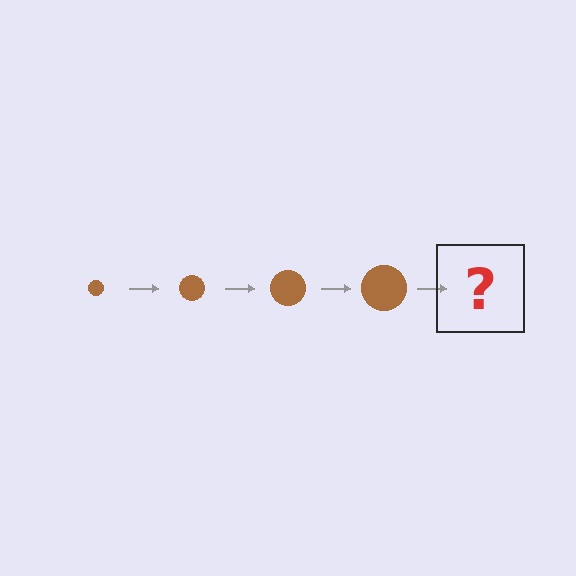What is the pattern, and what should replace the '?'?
The pattern is that the circle gets progressively larger each step. The '?' should be a brown circle, larger than the previous one.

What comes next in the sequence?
The next element should be a brown circle, larger than the previous one.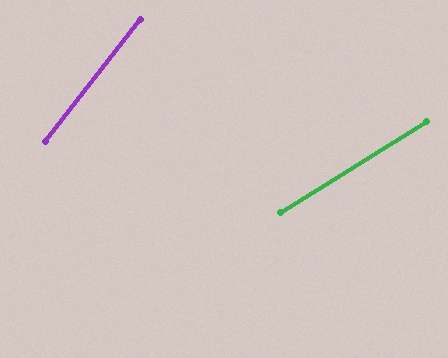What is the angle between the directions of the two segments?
Approximately 20 degrees.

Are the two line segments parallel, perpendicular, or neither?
Neither parallel nor perpendicular — they differ by about 20°.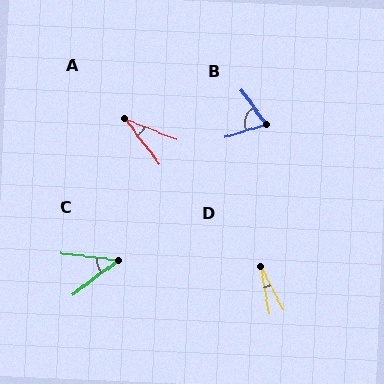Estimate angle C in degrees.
Approximately 44 degrees.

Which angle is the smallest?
D, at approximately 18 degrees.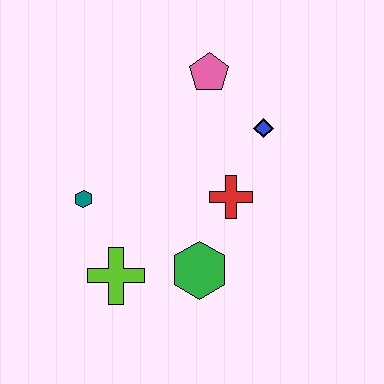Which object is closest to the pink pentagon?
The blue diamond is closest to the pink pentagon.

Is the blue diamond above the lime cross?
Yes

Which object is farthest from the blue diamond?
The lime cross is farthest from the blue diamond.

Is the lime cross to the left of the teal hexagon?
No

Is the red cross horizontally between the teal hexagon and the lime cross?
No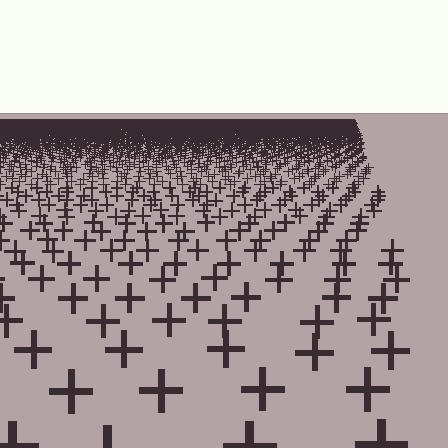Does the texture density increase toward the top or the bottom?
Density increases toward the top.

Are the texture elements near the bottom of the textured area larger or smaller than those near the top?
Larger. Near the bottom, elements are closer to the viewer and appear at a bigger on-screen size.